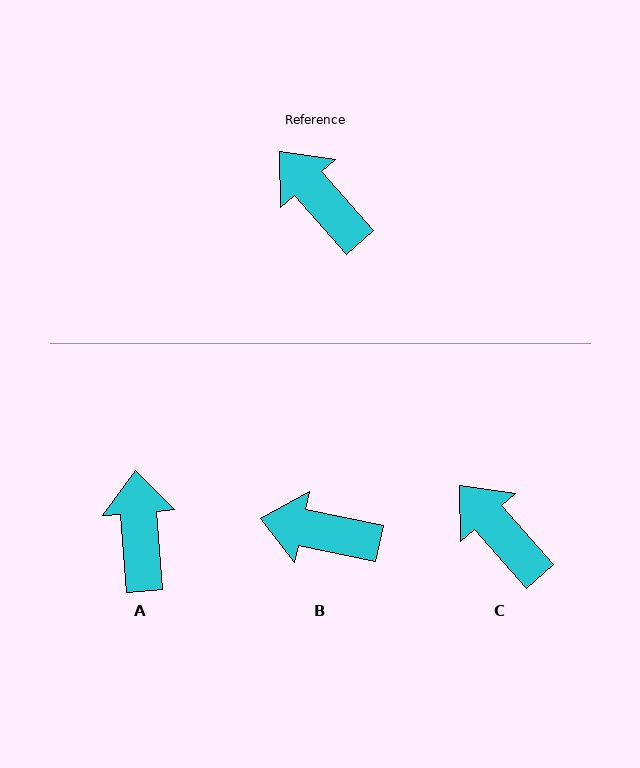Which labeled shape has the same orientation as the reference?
C.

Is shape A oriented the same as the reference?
No, it is off by about 37 degrees.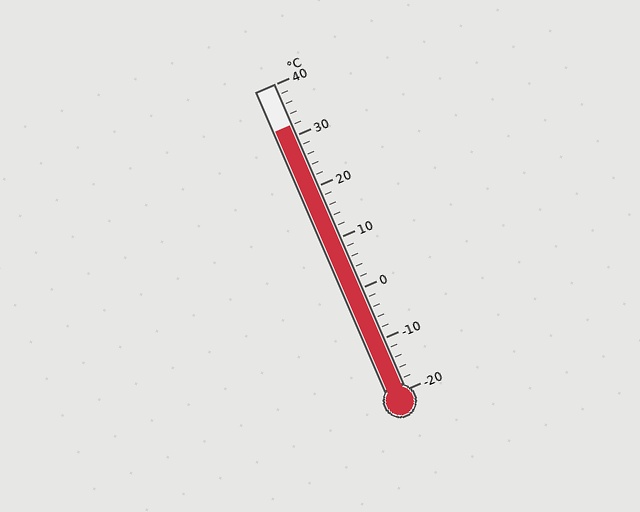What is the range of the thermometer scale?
The thermometer scale ranges from -20°C to 40°C.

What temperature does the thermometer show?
The thermometer shows approximately 32°C.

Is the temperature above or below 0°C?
The temperature is above 0°C.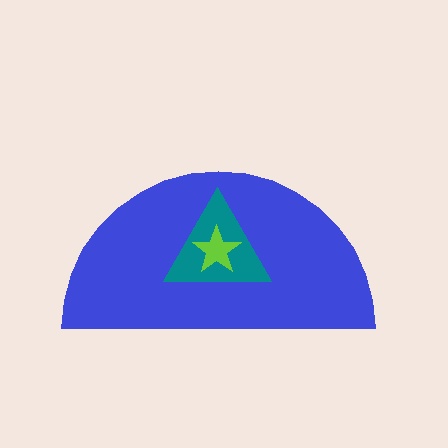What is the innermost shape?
The lime star.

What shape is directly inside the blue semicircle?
The teal triangle.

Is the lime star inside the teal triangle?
Yes.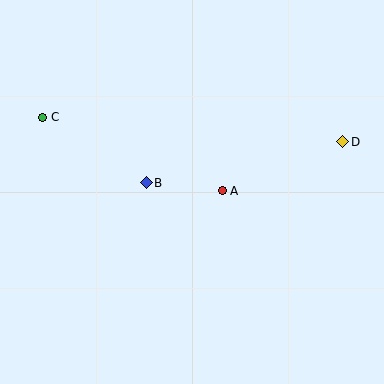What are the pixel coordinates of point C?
Point C is at (42, 117).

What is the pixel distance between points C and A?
The distance between C and A is 194 pixels.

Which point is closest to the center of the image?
Point A at (222, 191) is closest to the center.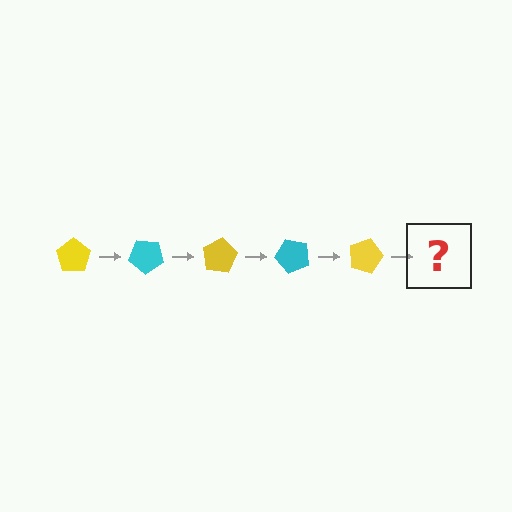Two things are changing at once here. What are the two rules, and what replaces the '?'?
The two rules are that it rotates 40 degrees each step and the color cycles through yellow and cyan. The '?' should be a cyan pentagon, rotated 200 degrees from the start.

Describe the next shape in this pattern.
It should be a cyan pentagon, rotated 200 degrees from the start.